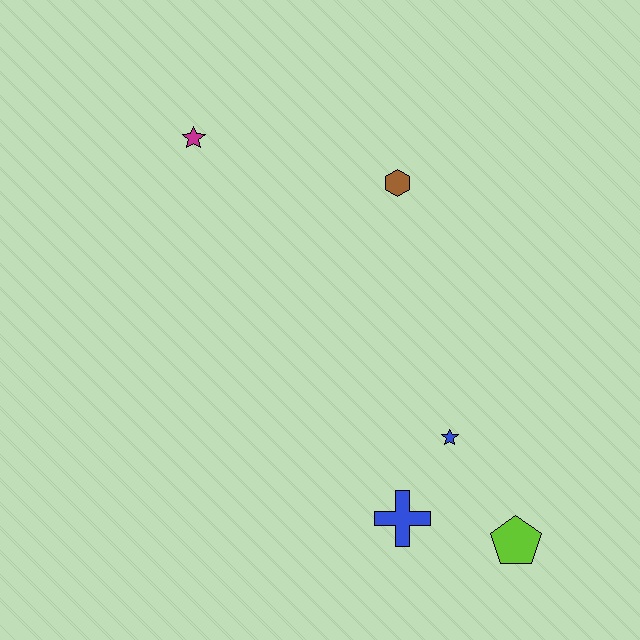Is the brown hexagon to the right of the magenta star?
Yes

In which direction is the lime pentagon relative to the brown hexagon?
The lime pentagon is below the brown hexagon.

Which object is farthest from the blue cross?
The magenta star is farthest from the blue cross.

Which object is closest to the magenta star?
The brown hexagon is closest to the magenta star.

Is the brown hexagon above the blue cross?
Yes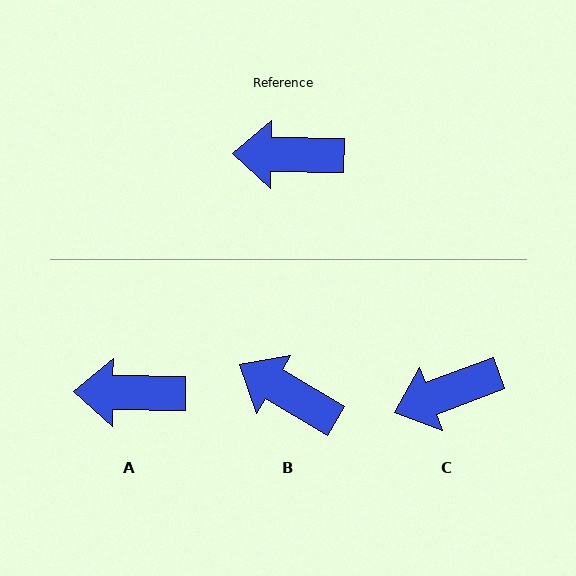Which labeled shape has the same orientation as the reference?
A.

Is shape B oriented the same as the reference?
No, it is off by about 30 degrees.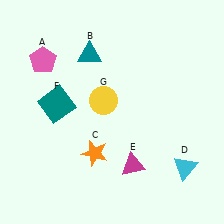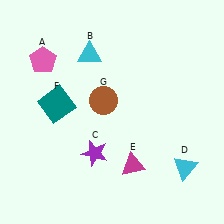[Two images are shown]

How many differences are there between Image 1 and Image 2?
There are 3 differences between the two images.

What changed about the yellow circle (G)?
In Image 1, G is yellow. In Image 2, it changed to brown.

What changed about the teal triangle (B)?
In Image 1, B is teal. In Image 2, it changed to cyan.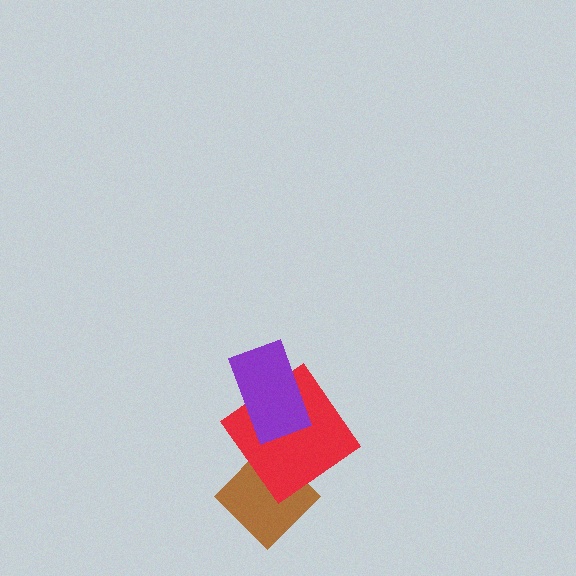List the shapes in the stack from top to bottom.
From top to bottom: the purple rectangle, the red diamond, the brown diamond.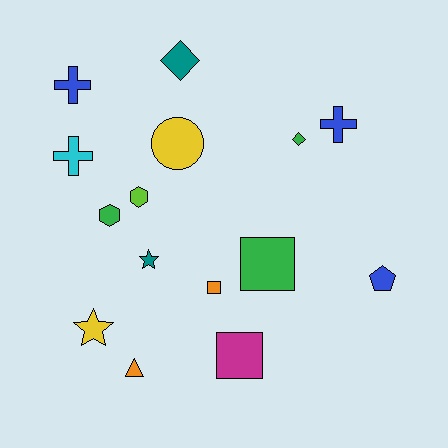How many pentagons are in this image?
There is 1 pentagon.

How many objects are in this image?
There are 15 objects.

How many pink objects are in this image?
There are no pink objects.